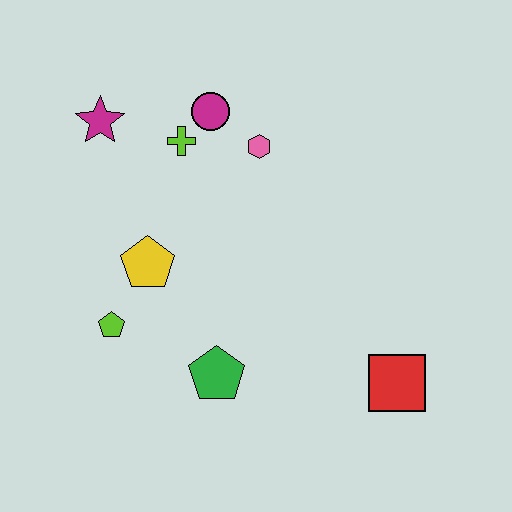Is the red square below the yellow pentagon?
Yes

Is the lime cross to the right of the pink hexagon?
No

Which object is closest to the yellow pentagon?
The lime pentagon is closest to the yellow pentagon.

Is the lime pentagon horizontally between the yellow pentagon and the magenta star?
Yes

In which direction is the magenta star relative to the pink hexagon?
The magenta star is to the left of the pink hexagon.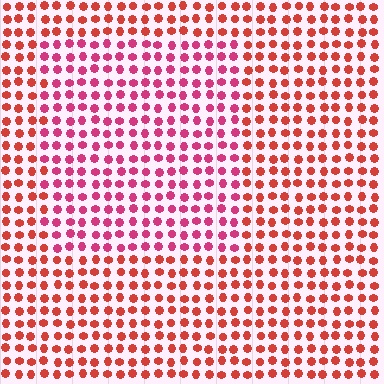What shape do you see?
I see a rectangle.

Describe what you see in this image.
The image is filled with small red elements in a uniform arrangement. A rectangle-shaped region is visible where the elements are tinted to a slightly different hue, forming a subtle color boundary.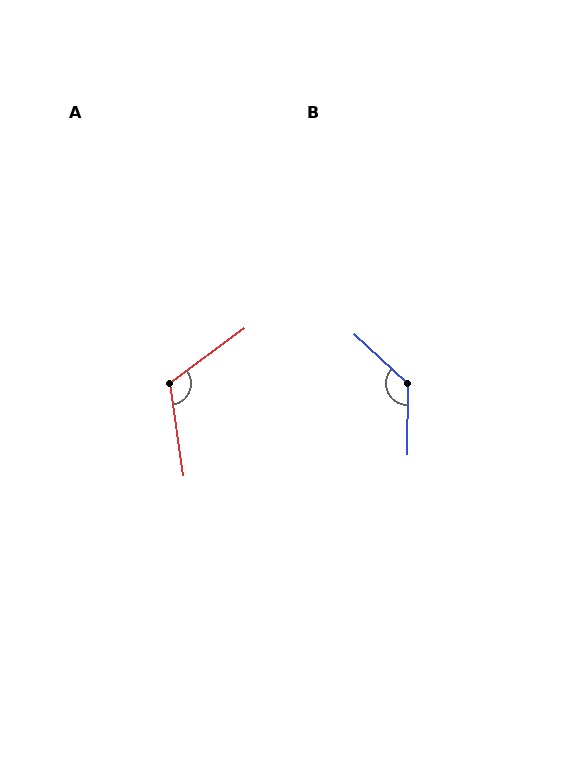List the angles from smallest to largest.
A (118°), B (132°).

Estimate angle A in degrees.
Approximately 118 degrees.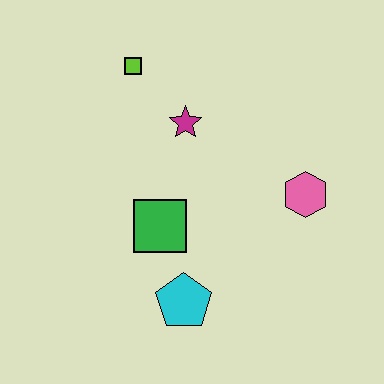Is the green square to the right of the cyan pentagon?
No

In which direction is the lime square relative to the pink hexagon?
The lime square is to the left of the pink hexagon.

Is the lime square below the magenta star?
No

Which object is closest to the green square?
The cyan pentagon is closest to the green square.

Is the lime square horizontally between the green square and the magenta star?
No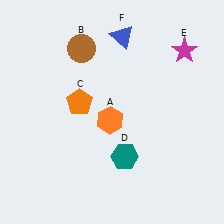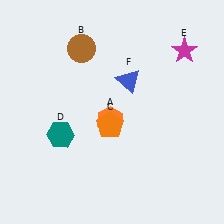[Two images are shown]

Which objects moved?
The objects that moved are: the orange pentagon (C), the teal hexagon (D), the blue triangle (F).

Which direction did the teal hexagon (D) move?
The teal hexagon (D) moved left.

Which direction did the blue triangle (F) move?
The blue triangle (F) moved down.